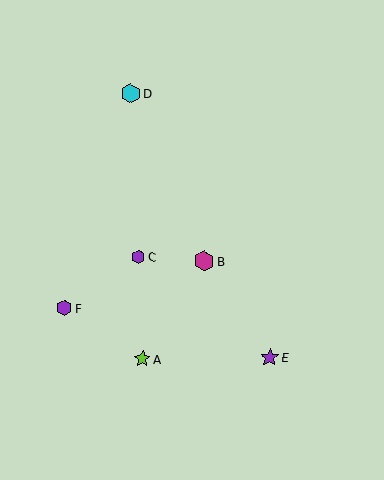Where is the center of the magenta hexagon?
The center of the magenta hexagon is at (204, 261).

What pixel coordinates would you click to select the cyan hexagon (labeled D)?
Click at (131, 93) to select the cyan hexagon D.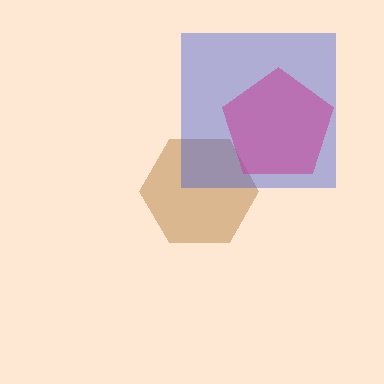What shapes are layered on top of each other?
The layered shapes are: a brown hexagon, a blue square, a magenta pentagon.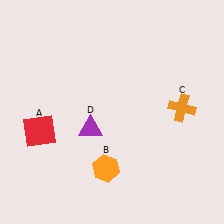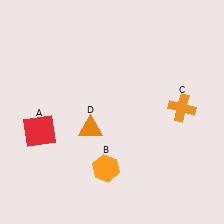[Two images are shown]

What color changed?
The triangle (D) changed from purple in Image 1 to orange in Image 2.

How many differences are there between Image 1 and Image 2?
There is 1 difference between the two images.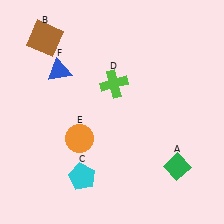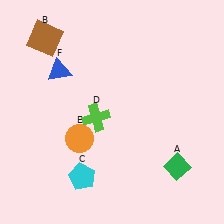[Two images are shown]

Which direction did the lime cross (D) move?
The lime cross (D) moved down.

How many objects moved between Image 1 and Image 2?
1 object moved between the two images.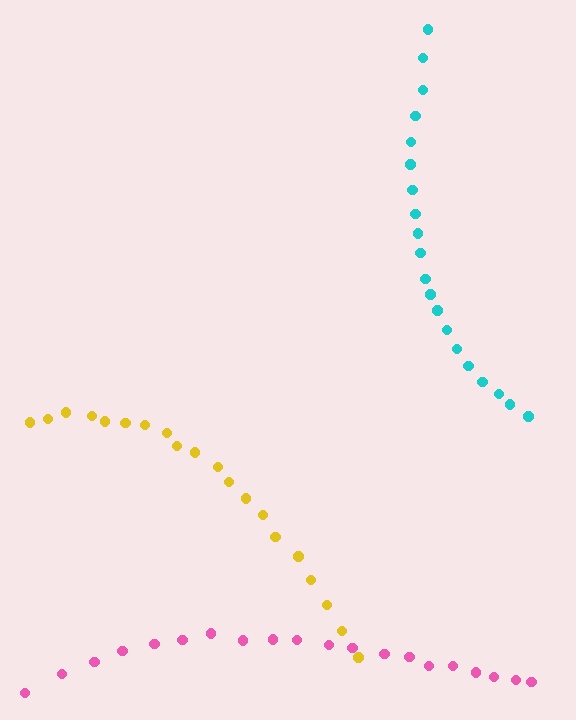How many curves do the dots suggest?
There are 3 distinct paths.